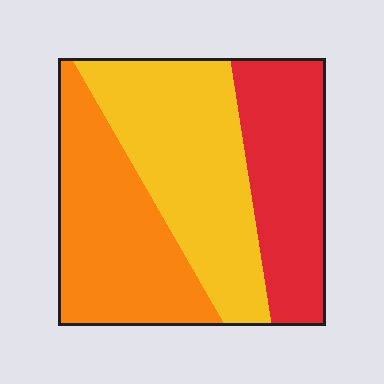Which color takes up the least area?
Red, at roughly 30%.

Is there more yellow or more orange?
Yellow.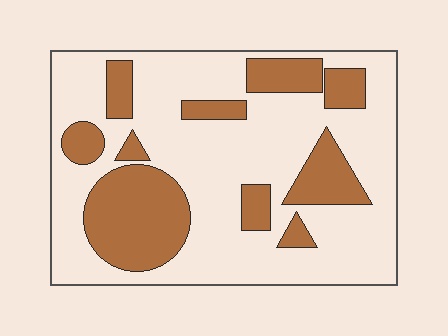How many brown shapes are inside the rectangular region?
10.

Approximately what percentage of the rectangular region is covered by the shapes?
Approximately 30%.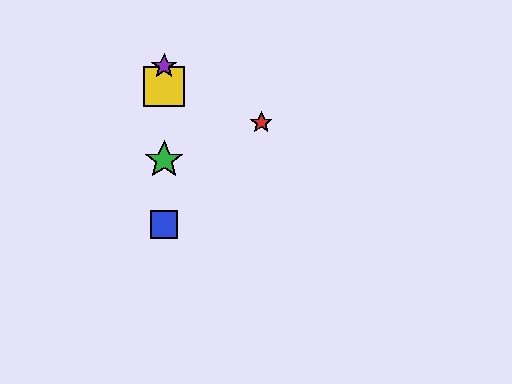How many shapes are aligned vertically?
4 shapes (the blue square, the green star, the yellow square, the purple star) are aligned vertically.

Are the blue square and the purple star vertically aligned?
Yes, both are at x≈164.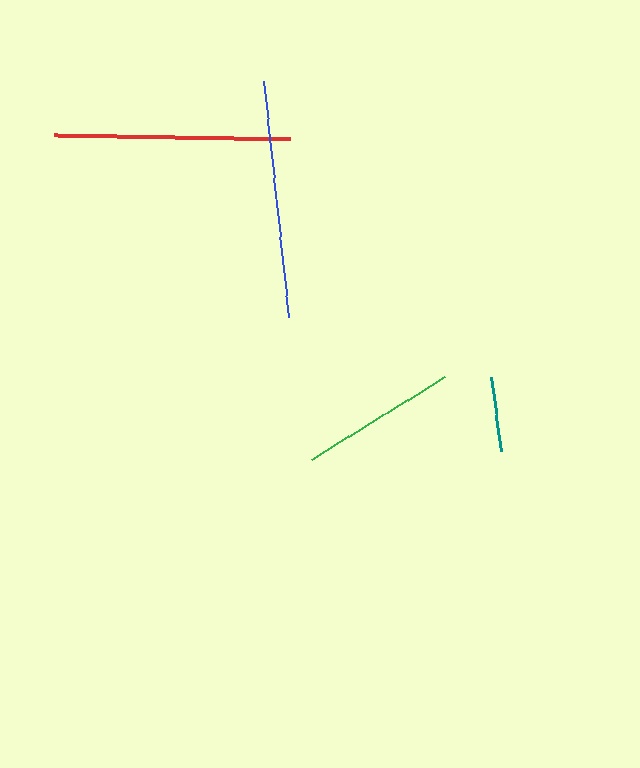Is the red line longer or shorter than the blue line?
The blue line is longer than the red line.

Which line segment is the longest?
The blue line is the longest at approximately 238 pixels.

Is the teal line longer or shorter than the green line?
The green line is longer than the teal line.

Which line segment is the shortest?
The teal line is the shortest at approximately 75 pixels.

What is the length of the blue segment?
The blue segment is approximately 238 pixels long.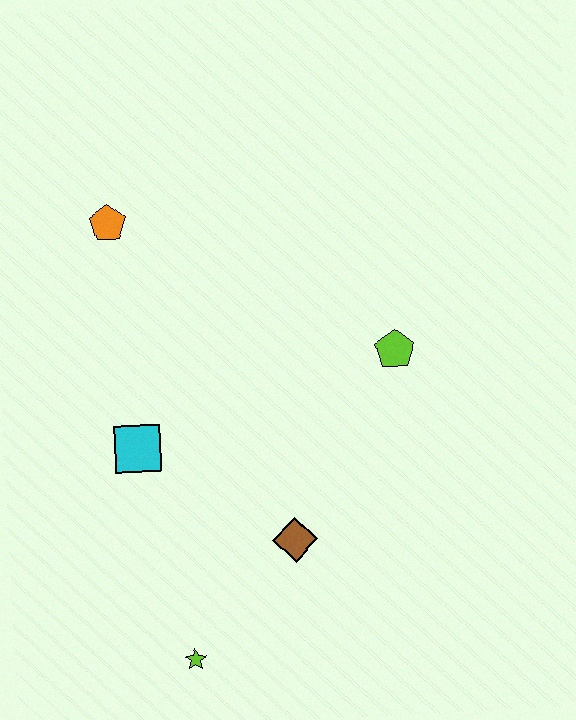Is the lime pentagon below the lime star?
No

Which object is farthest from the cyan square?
The lime pentagon is farthest from the cyan square.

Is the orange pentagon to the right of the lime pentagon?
No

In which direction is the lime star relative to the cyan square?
The lime star is below the cyan square.